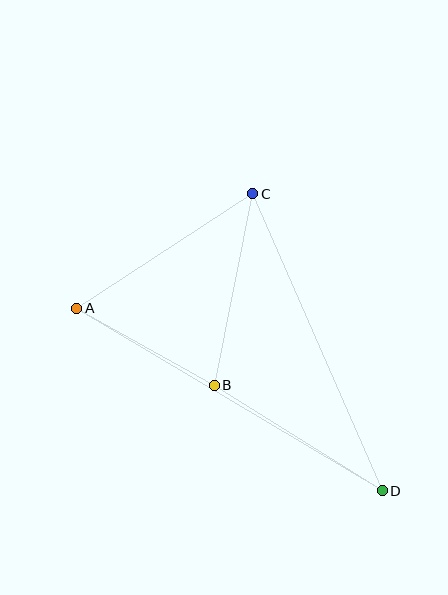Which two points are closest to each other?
Points A and B are closest to each other.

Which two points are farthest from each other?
Points A and D are farthest from each other.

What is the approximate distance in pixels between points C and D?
The distance between C and D is approximately 324 pixels.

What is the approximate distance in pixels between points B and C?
The distance between B and C is approximately 195 pixels.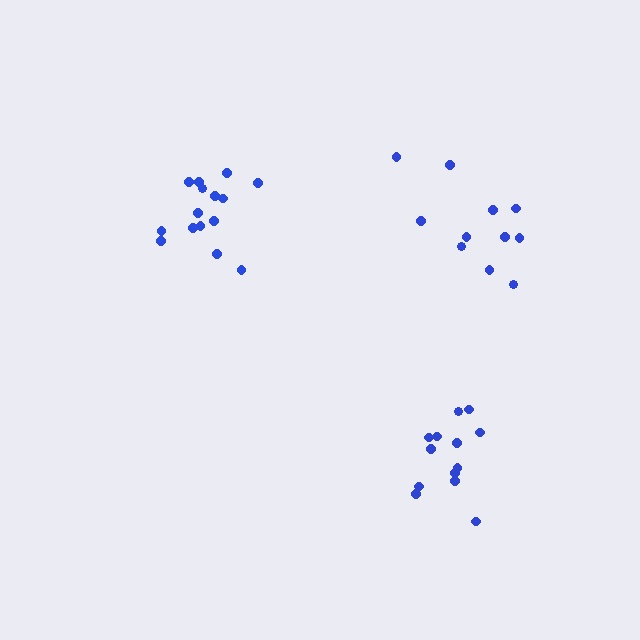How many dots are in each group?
Group 1: 15 dots, Group 2: 11 dots, Group 3: 13 dots (39 total).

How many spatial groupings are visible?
There are 3 spatial groupings.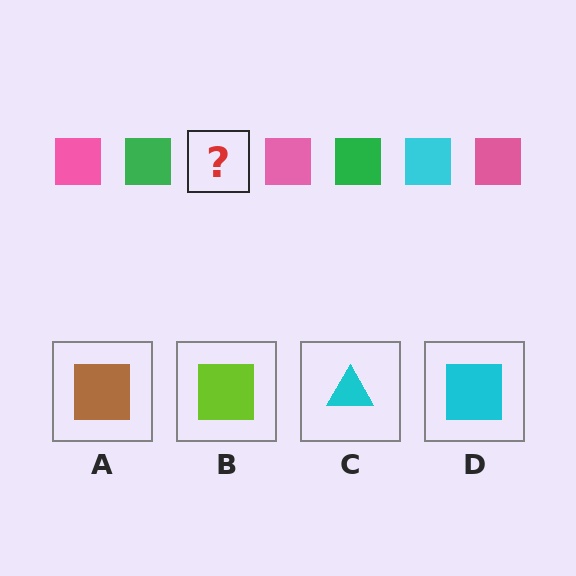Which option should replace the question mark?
Option D.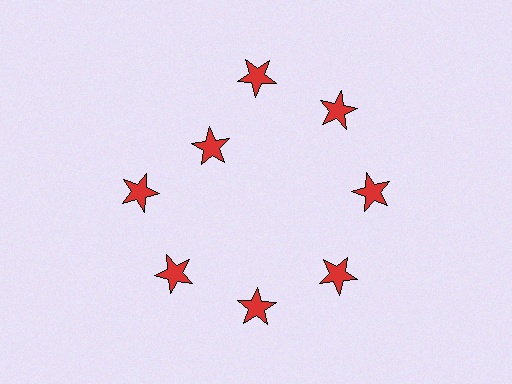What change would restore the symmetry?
The symmetry would be restored by moving it outward, back onto the ring so that all 8 stars sit at equal angles and equal distance from the center.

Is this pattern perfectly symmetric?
No. The 8 red stars are arranged in a ring, but one element near the 10 o'clock position is pulled inward toward the center, breaking the 8-fold rotational symmetry.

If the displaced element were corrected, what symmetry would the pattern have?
It would have 8-fold rotational symmetry — the pattern would map onto itself every 45 degrees.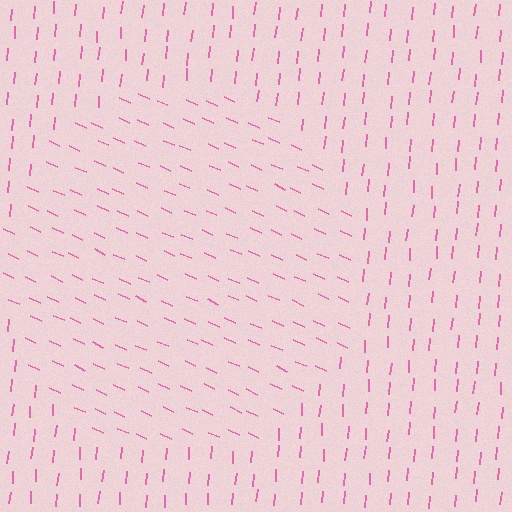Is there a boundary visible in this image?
Yes, there is a texture boundary formed by a change in line orientation.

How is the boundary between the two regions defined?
The boundary is defined purely by a change in line orientation (approximately 71 degrees difference). All lines are the same color and thickness.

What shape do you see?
I see a circle.